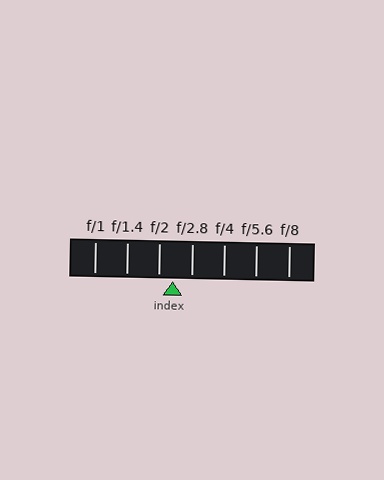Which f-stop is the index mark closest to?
The index mark is closest to f/2.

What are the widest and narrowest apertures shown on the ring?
The widest aperture shown is f/1 and the narrowest is f/8.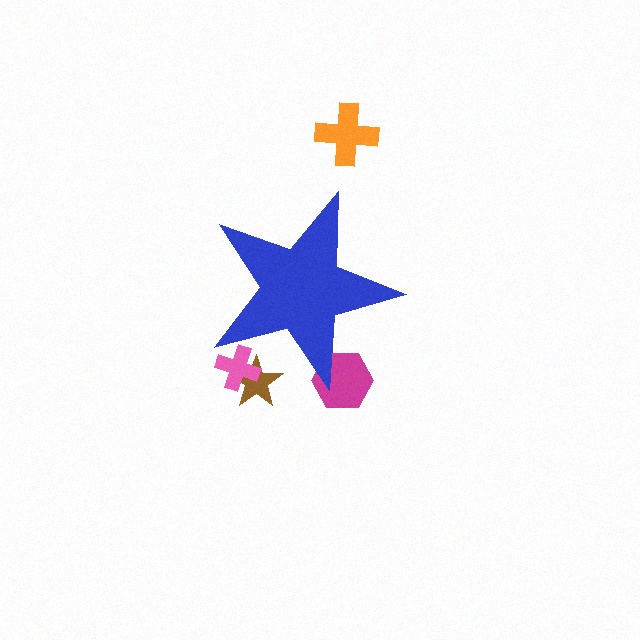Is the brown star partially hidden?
Yes, the brown star is partially hidden behind the blue star.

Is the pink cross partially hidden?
Yes, the pink cross is partially hidden behind the blue star.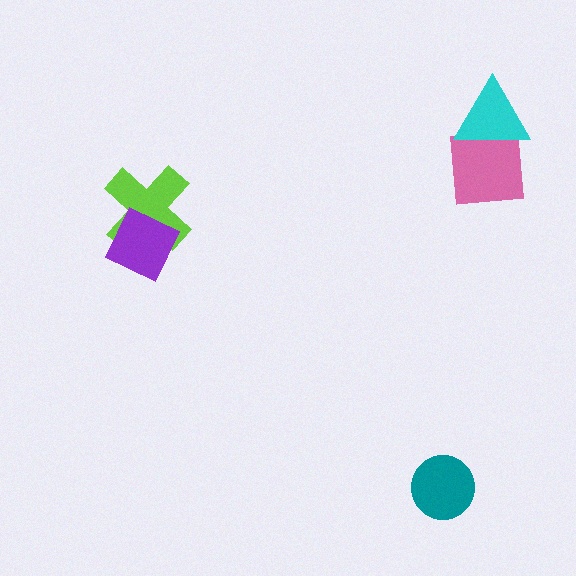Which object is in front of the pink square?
The cyan triangle is in front of the pink square.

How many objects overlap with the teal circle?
0 objects overlap with the teal circle.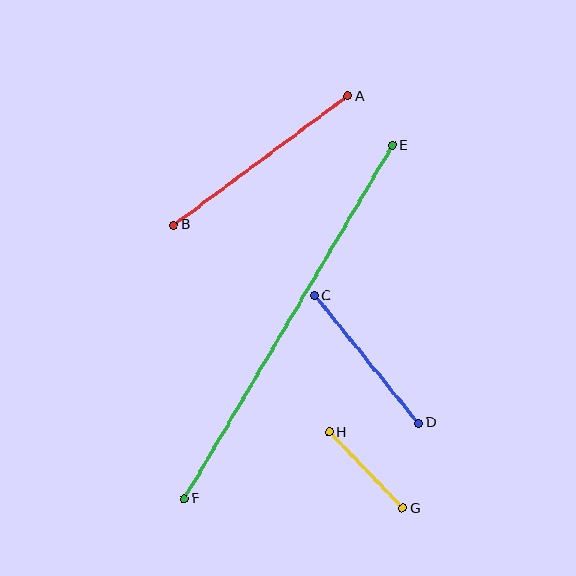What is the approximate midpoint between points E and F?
The midpoint is at approximately (288, 322) pixels.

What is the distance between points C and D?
The distance is approximately 164 pixels.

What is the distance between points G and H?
The distance is approximately 106 pixels.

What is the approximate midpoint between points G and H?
The midpoint is at approximately (366, 470) pixels.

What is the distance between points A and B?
The distance is approximately 216 pixels.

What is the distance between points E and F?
The distance is approximately 410 pixels.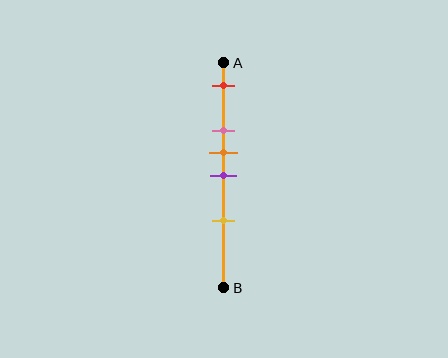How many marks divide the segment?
There are 5 marks dividing the segment.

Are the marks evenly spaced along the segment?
No, the marks are not evenly spaced.